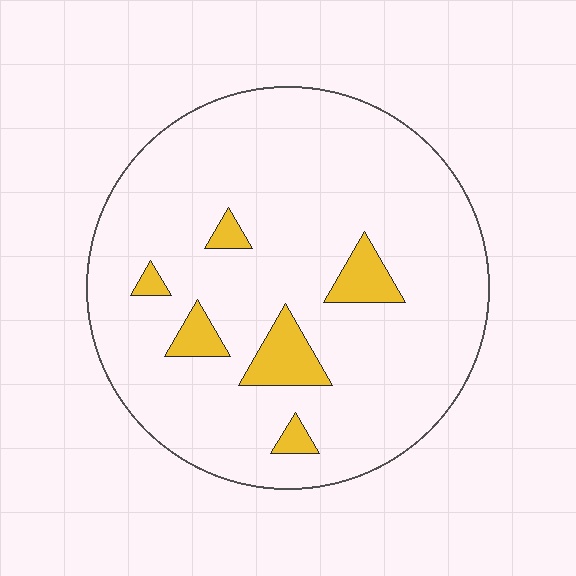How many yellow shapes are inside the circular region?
6.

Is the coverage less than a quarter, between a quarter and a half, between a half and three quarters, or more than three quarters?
Less than a quarter.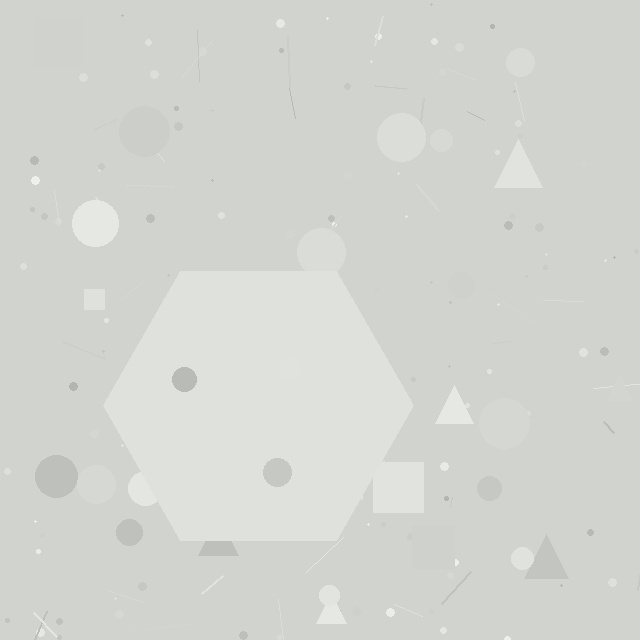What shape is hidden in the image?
A hexagon is hidden in the image.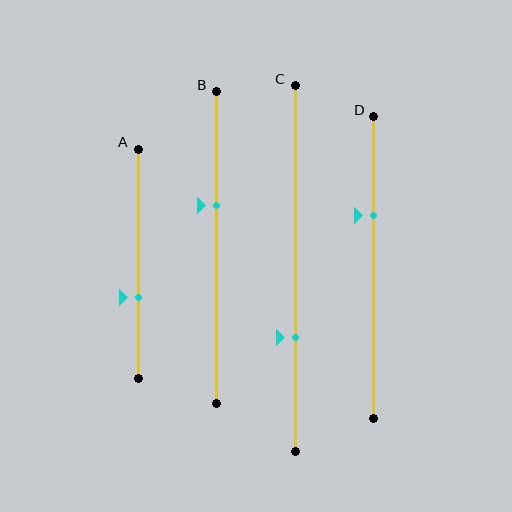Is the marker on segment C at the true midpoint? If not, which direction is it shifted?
No, the marker on segment C is shifted downward by about 19% of the segment length.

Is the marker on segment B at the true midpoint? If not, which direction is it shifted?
No, the marker on segment B is shifted upward by about 14% of the segment length.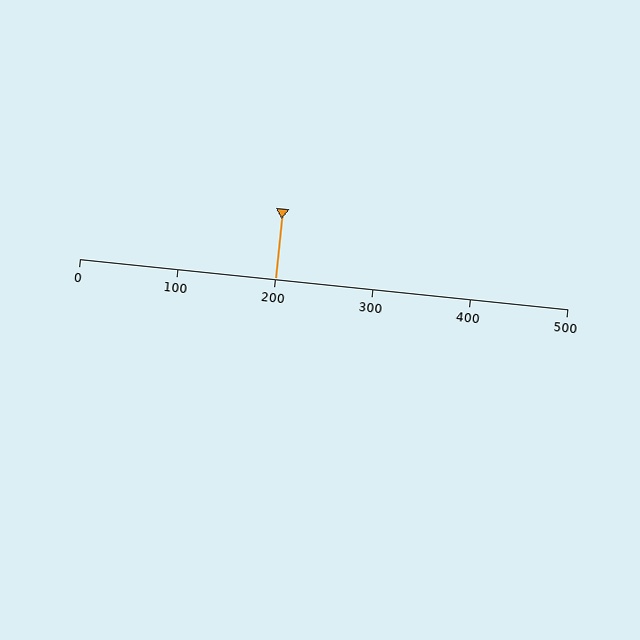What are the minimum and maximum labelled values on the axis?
The axis runs from 0 to 500.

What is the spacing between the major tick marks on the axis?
The major ticks are spaced 100 apart.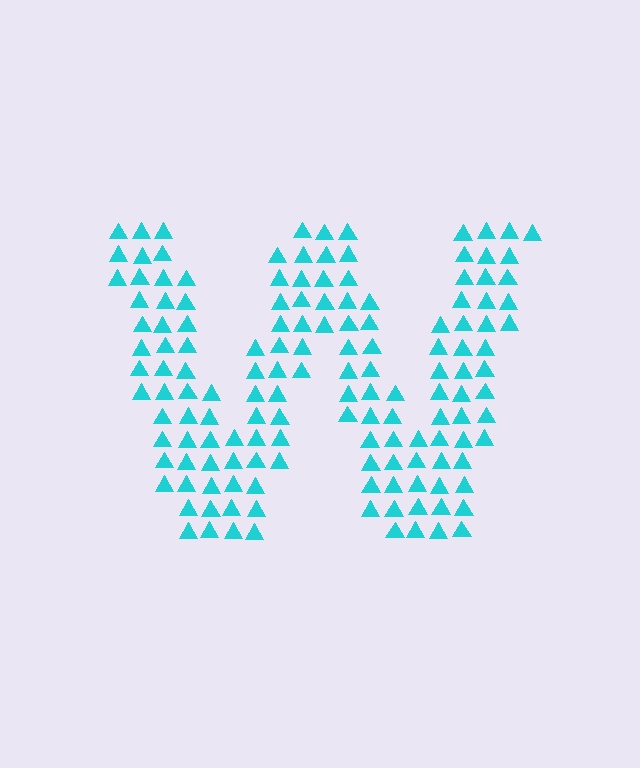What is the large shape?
The large shape is the letter W.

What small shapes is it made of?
It is made of small triangles.